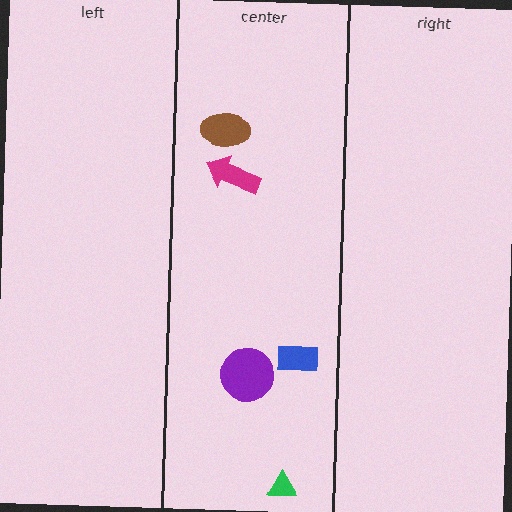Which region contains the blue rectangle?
The center region.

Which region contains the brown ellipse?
The center region.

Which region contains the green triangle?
The center region.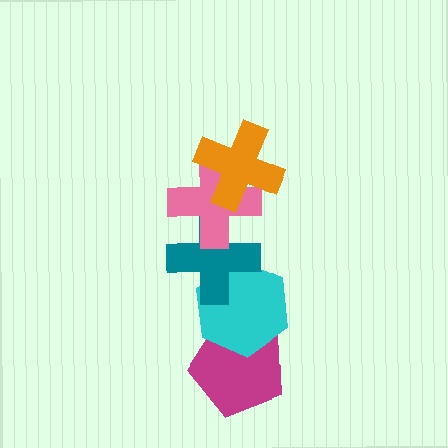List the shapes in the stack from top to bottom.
From top to bottom: the orange cross, the pink cross, the teal cross, the cyan hexagon, the magenta pentagon.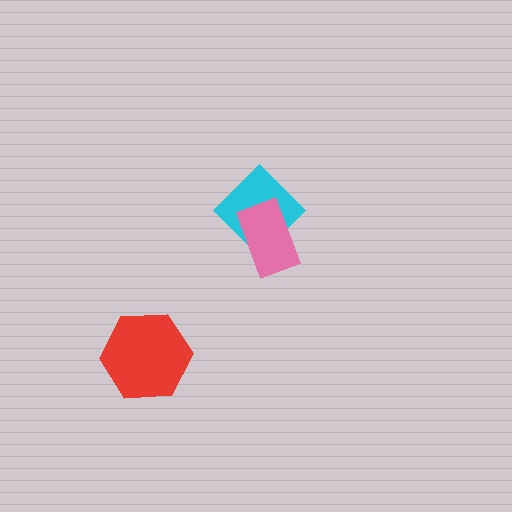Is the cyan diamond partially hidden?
Yes, it is partially covered by another shape.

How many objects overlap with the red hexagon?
0 objects overlap with the red hexagon.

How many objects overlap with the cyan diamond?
1 object overlaps with the cyan diamond.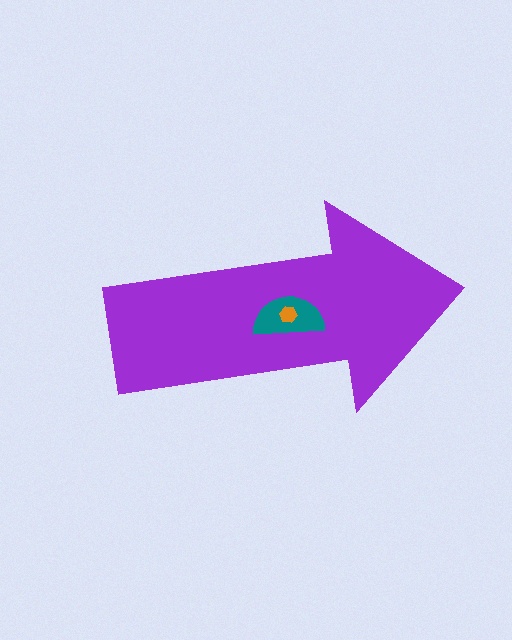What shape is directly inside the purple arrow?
The teal semicircle.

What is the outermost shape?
The purple arrow.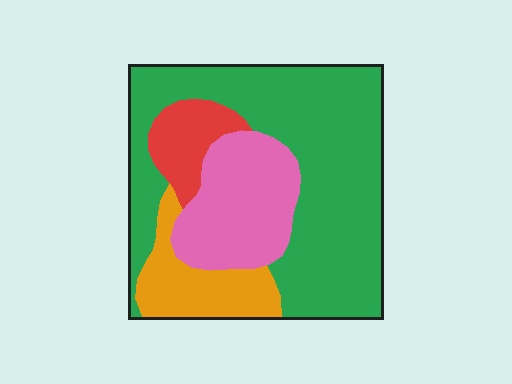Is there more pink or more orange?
Pink.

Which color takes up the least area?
Red, at roughly 10%.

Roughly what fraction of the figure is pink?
Pink covers about 20% of the figure.